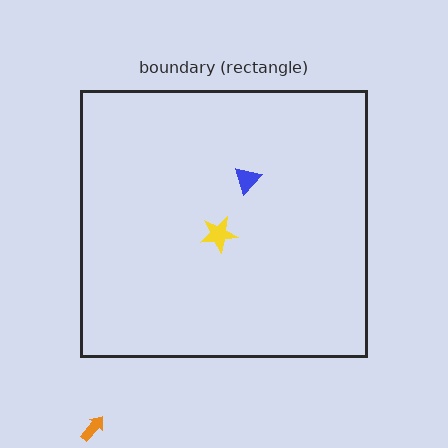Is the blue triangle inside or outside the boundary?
Inside.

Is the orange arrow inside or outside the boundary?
Outside.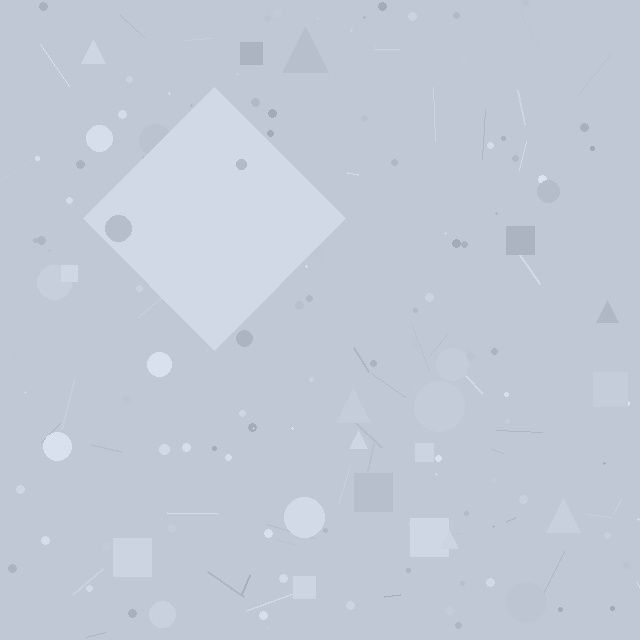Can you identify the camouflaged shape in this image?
The camouflaged shape is a diamond.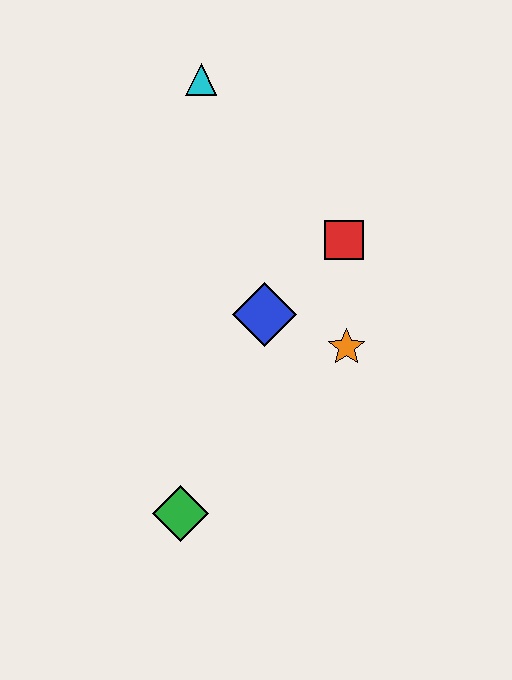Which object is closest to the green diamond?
The blue diamond is closest to the green diamond.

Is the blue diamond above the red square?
No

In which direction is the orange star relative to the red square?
The orange star is below the red square.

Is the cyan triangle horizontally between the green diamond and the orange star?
Yes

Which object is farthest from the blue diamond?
The cyan triangle is farthest from the blue diamond.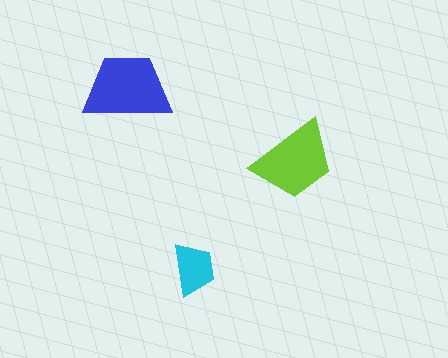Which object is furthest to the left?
The blue trapezoid is leftmost.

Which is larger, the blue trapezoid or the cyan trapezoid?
The blue one.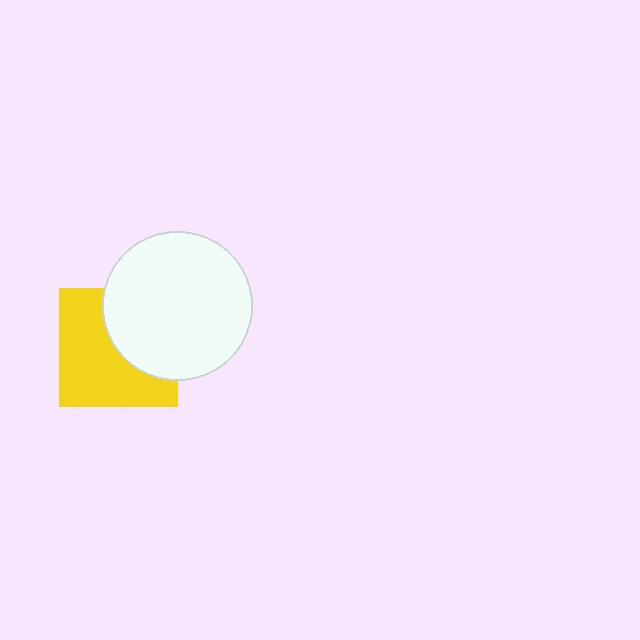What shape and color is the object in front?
The object in front is a white circle.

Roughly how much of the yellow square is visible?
About half of it is visible (roughly 59%).